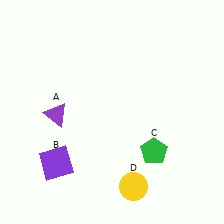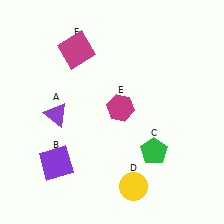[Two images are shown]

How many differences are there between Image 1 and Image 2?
There are 2 differences between the two images.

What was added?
A magenta hexagon (E), a magenta square (F) were added in Image 2.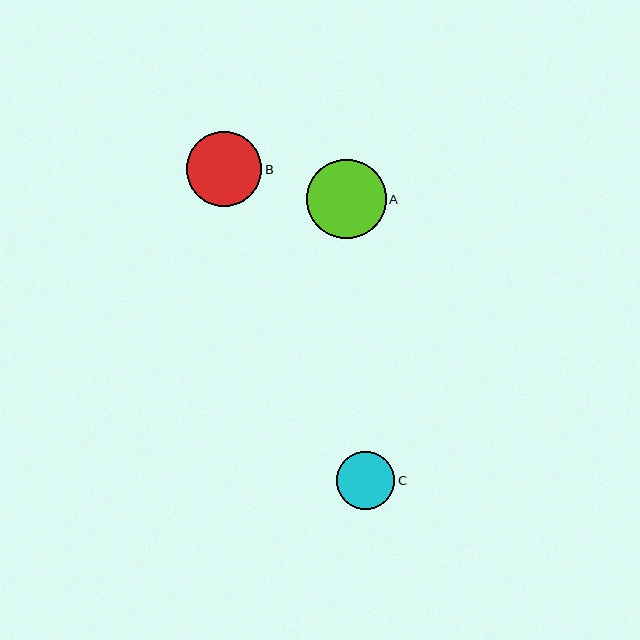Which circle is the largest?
Circle A is the largest with a size of approximately 79 pixels.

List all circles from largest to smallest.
From largest to smallest: A, B, C.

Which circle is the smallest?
Circle C is the smallest with a size of approximately 58 pixels.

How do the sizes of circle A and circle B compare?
Circle A and circle B are approximately the same size.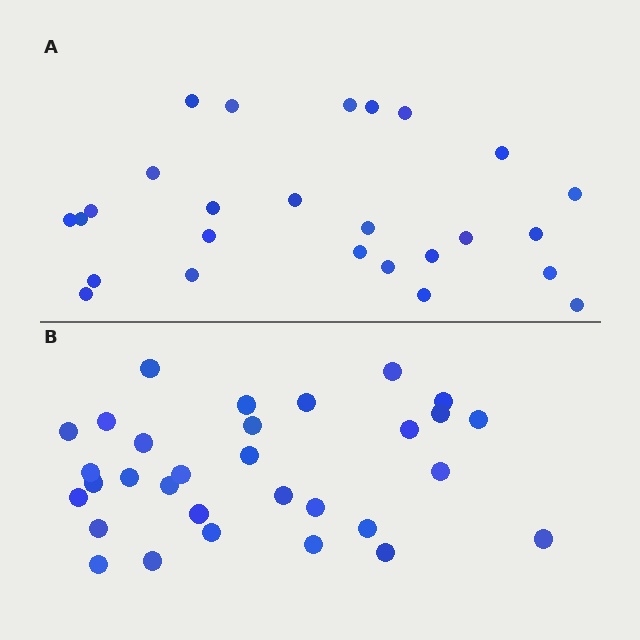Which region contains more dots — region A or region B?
Region B (the bottom region) has more dots.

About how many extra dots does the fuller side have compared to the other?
Region B has about 5 more dots than region A.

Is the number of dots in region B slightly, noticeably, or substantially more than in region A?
Region B has only slightly more — the two regions are fairly close. The ratio is roughly 1.2 to 1.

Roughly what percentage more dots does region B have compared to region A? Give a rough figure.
About 20% more.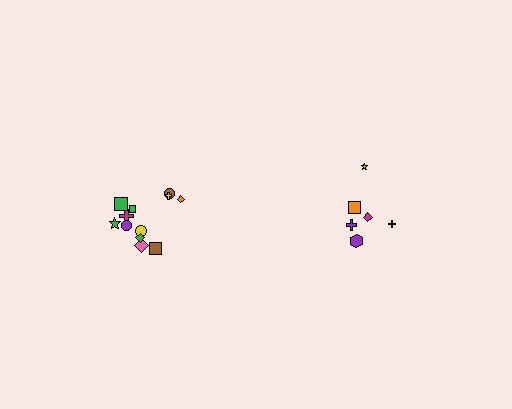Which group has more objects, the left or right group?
The left group.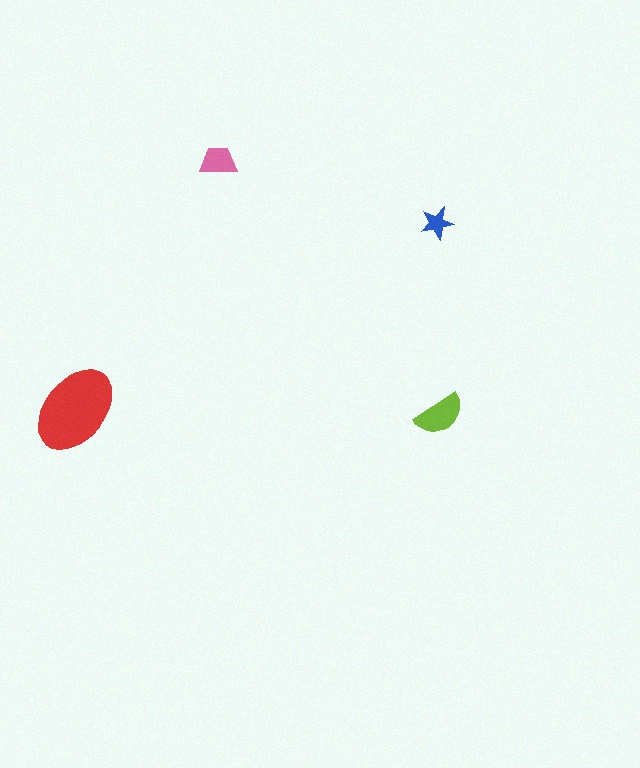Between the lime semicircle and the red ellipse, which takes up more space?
The red ellipse.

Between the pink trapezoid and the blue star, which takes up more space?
The pink trapezoid.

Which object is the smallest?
The blue star.